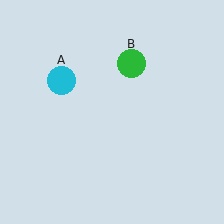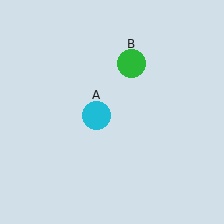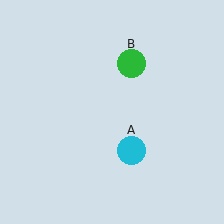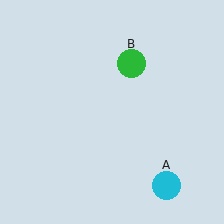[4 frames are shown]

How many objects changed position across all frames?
1 object changed position: cyan circle (object A).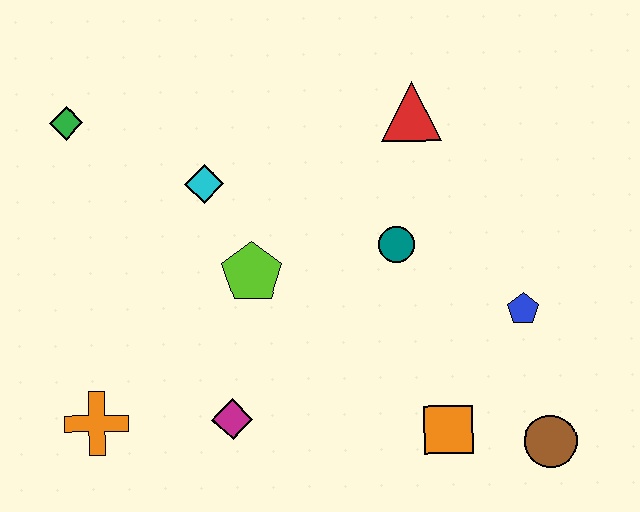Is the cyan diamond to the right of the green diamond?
Yes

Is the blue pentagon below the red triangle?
Yes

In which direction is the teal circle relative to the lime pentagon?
The teal circle is to the right of the lime pentagon.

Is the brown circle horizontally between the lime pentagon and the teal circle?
No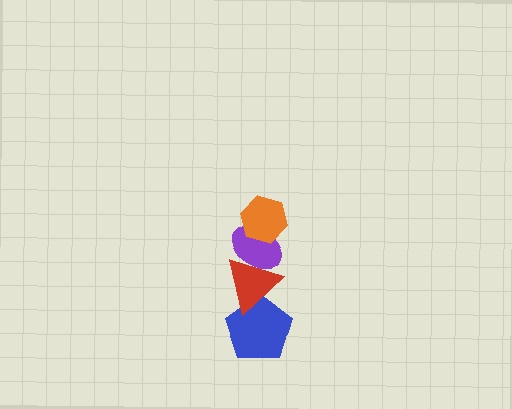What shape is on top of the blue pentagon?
The red triangle is on top of the blue pentagon.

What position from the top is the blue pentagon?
The blue pentagon is 4th from the top.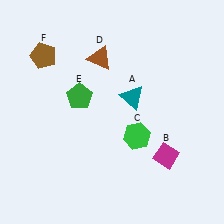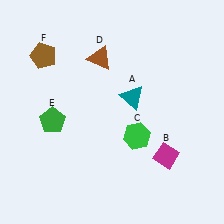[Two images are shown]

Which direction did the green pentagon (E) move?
The green pentagon (E) moved left.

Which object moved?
The green pentagon (E) moved left.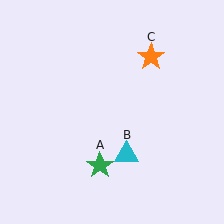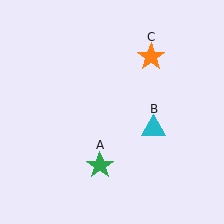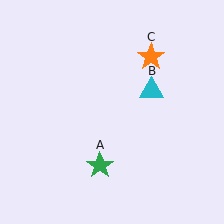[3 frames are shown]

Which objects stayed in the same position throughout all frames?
Green star (object A) and orange star (object C) remained stationary.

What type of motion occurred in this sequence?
The cyan triangle (object B) rotated counterclockwise around the center of the scene.